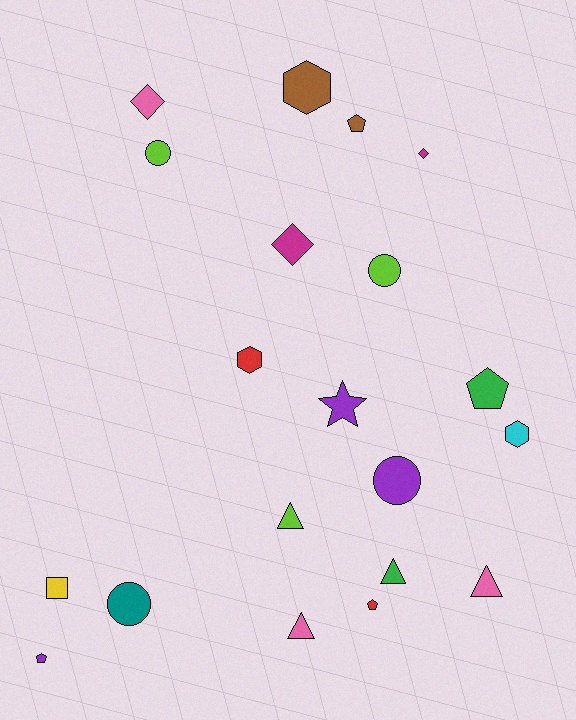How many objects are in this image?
There are 20 objects.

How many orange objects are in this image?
There are no orange objects.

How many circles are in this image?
There are 4 circles.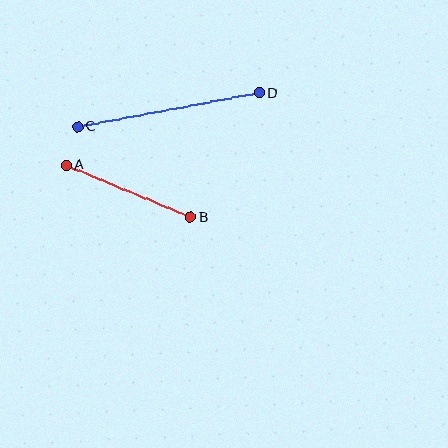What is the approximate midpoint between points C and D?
The midpoint is at approximately (169, 110) pixels.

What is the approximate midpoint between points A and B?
The midpoint is at approximately (128, 191) pixels.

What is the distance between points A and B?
The distance is approximately 134 pixels.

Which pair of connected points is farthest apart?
Points C and D are farthest apart.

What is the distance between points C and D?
The distance is approximately 185 pixels.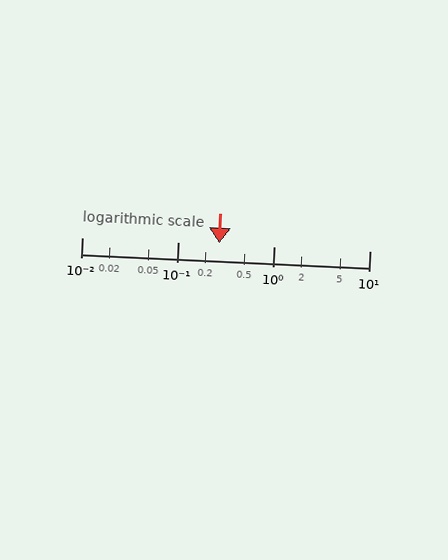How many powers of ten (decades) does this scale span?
The scale spans 3 decades, from 0.01 to 10.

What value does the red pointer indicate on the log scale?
The pointer indicates approximately 0.27.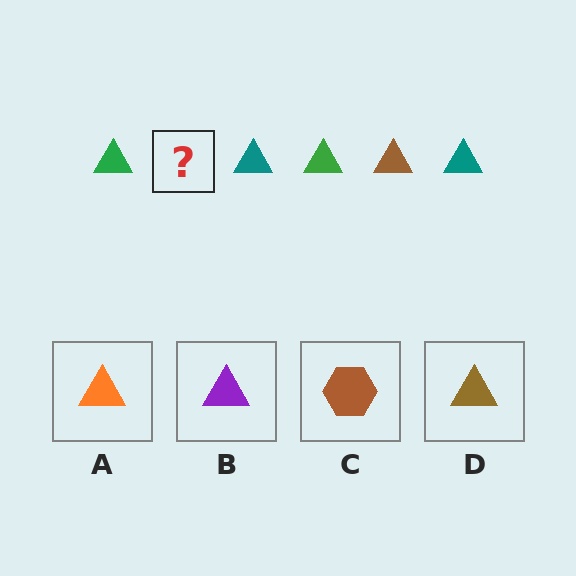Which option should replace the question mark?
Option D.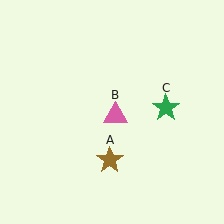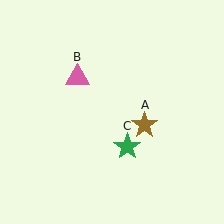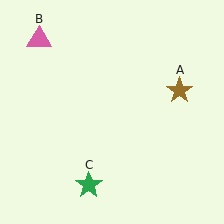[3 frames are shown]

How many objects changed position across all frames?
3 objects changed position: brown star (object A), pink triangle (object B), green star (object C).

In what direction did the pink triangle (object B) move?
The pink triangle (object B) moved up and to the left.